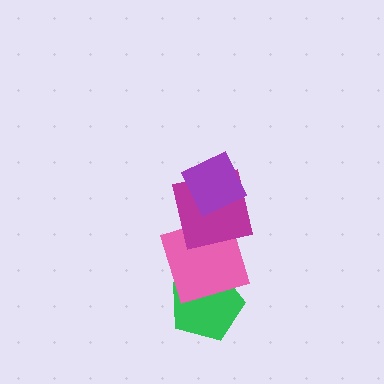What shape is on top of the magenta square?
The purple diamond is on top of the magenta square.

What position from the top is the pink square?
The pink square is 3rd from the top.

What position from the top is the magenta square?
The magenta square is 2nd from the top.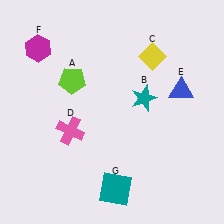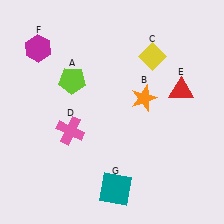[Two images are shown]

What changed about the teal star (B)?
In Image 1, B is teal. In Image 2, it changed to orange.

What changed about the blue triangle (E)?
In Image 1, E is blue. In Image 2, it changed to red.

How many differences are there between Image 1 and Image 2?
There are 2 differences between the two images.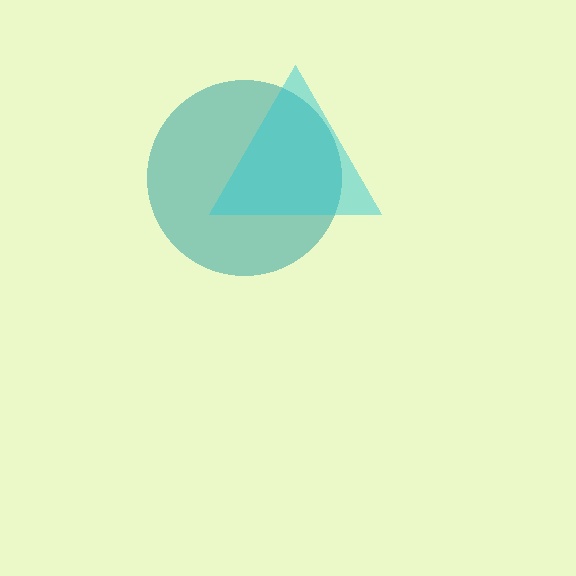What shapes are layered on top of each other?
The layered shapes are: a teal circle, a cyan triangle.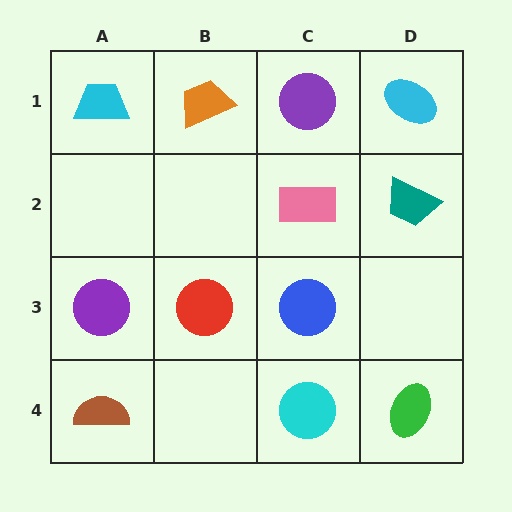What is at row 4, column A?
A brown semicircle.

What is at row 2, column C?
A pink rectangle.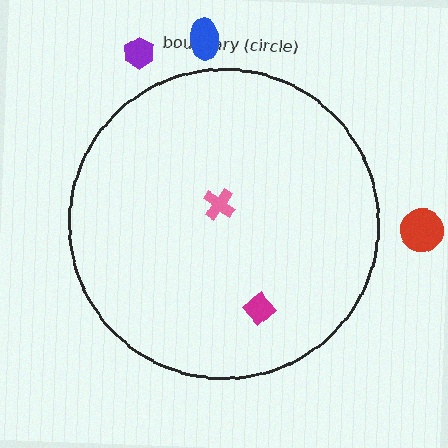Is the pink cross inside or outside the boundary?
Inside.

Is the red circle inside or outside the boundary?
Outside.